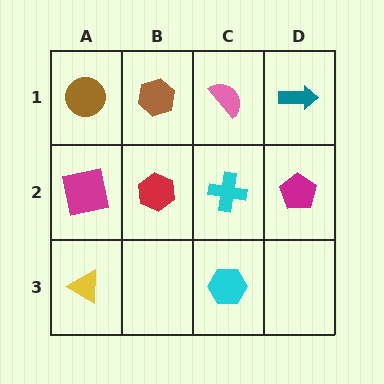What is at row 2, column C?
A cyan cross.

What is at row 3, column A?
A yellow triangle.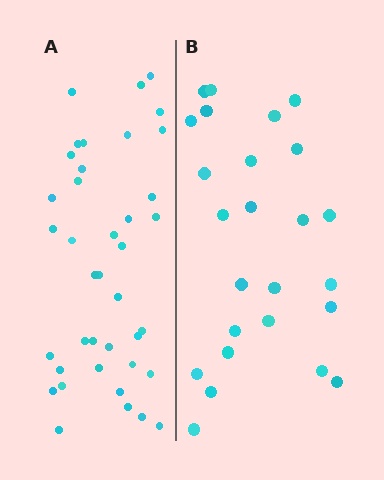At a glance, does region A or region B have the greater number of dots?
Region A (the left region) has more dots.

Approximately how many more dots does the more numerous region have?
Region A has approximately 15 more dots than region B.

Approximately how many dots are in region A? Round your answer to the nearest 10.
About 40 dots. (The exact count is 39, which rounds to 40.)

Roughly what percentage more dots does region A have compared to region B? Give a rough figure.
About 55% more.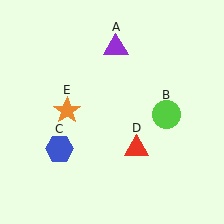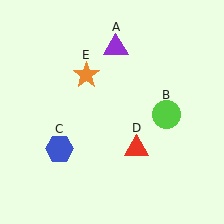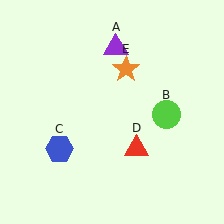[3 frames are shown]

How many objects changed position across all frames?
1 object changed position: orange star (object E).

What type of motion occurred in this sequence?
The orange star (object E) rotated clockwise around the center of the scene.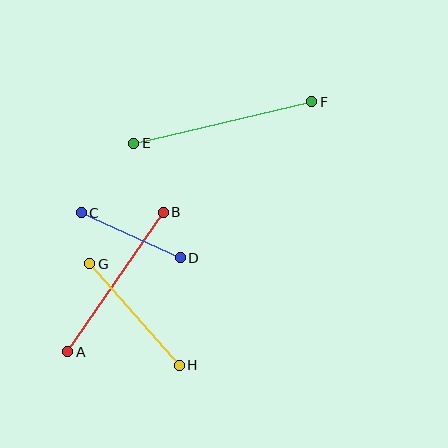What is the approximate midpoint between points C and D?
The midpoint is at approximately (131, 235) pixels.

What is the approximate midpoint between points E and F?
The midpoint is at approximately (223, 123) pixels.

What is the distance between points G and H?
The distance is approximately 135 pixels.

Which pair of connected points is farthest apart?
Points E and F are farthest apart.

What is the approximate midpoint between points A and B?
The midpoint is at approximately (116, 282) pixels.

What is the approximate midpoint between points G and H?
The midpoint is at approximately (135, 315) pixels.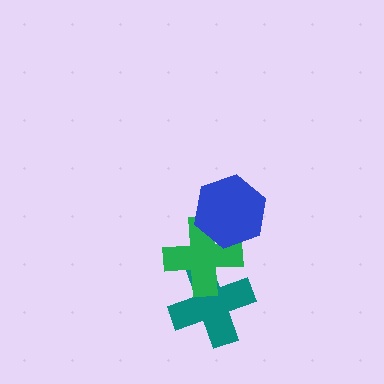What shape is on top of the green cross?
The blue hexagon is on top of the green cross.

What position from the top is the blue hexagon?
The blue hexagon is 1st from the top.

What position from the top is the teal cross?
The teal cross is 3rd from the top.